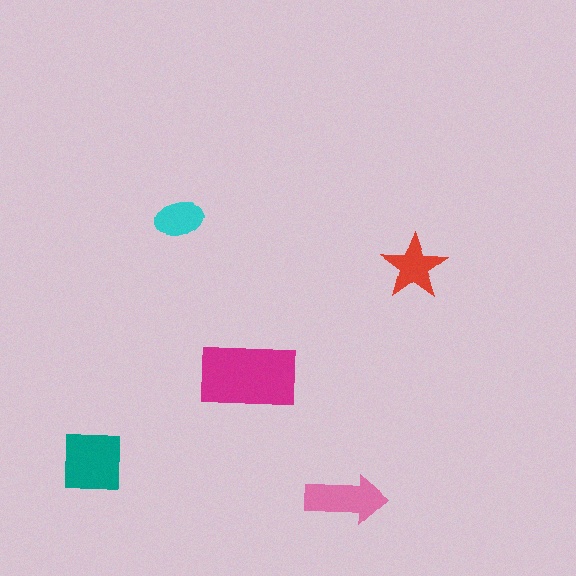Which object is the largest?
The magenta rectangle.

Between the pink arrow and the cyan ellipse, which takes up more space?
The pink arrow.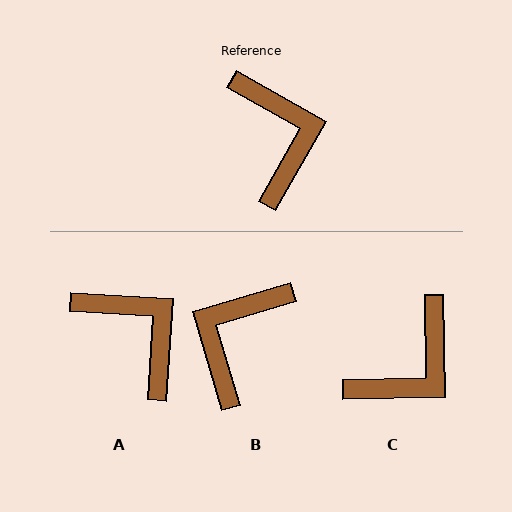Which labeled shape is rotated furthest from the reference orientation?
B, about 136 degrees away.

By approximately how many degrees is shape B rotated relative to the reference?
Approximately 136 degrees counter-clockwise.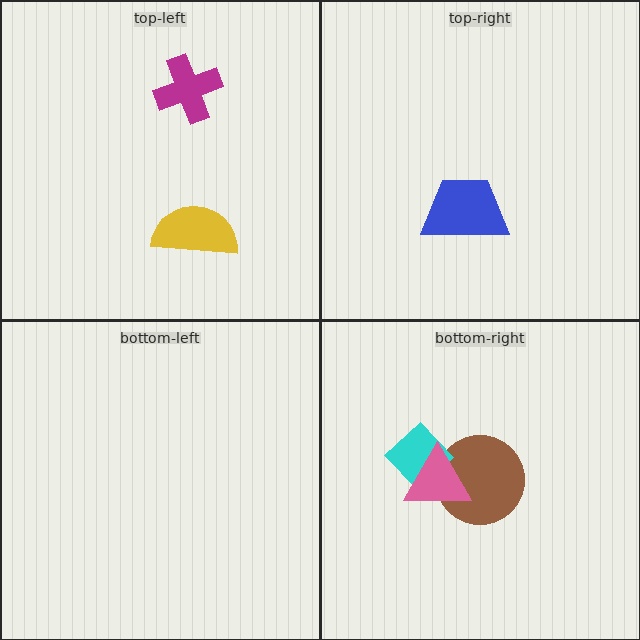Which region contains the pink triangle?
The bottom-right region.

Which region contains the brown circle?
The bottom-right region.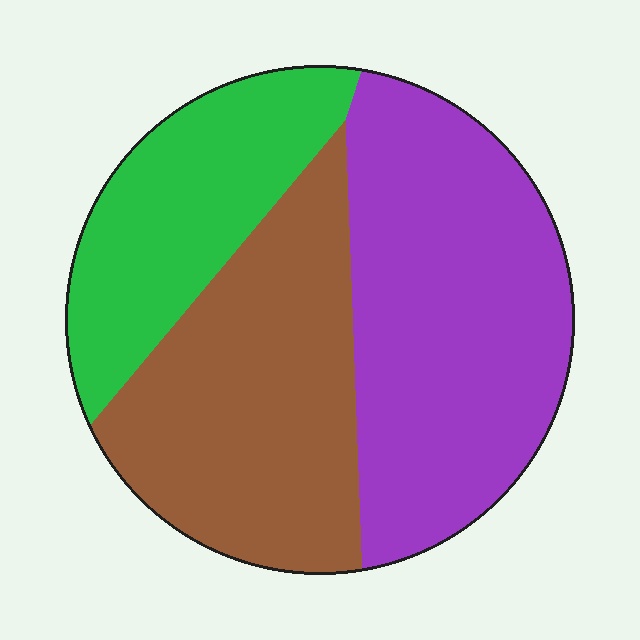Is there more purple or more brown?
Purple.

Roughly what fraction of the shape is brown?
Brown takes up about one third (1/3) of the shape.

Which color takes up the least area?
Green, at roughly 25%.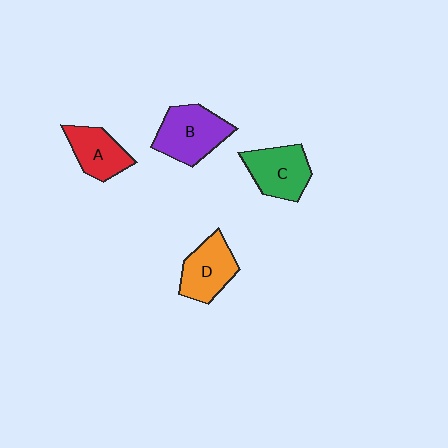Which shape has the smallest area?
Shape A (red).